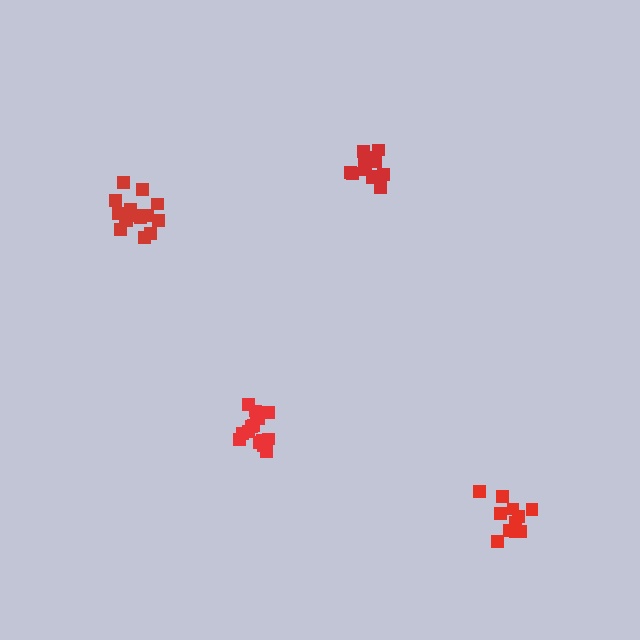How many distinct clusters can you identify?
There are 4 distinct clusters.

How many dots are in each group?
Group 1: 16 dots, Group 2: 12 dots, Group 3: 15 dots, Group 4: 12 dots (55 total).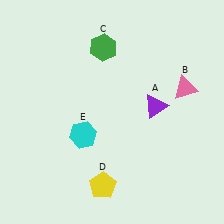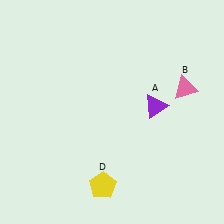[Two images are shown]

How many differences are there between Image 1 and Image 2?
There are 2 differences between the two images.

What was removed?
The cyan hexagon (E), the green hexagon (C) were removed in Image 2.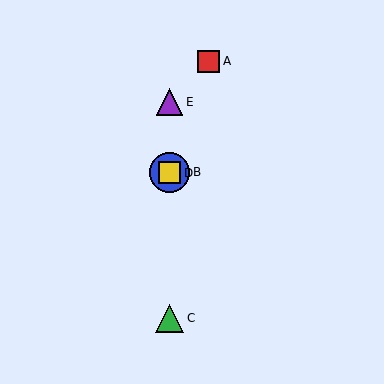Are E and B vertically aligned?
Yes, both are at x≈170.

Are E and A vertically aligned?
No, E is at x≈170 and A is at x≈209.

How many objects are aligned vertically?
4 objects (B, C, D, E) are aligned vertically.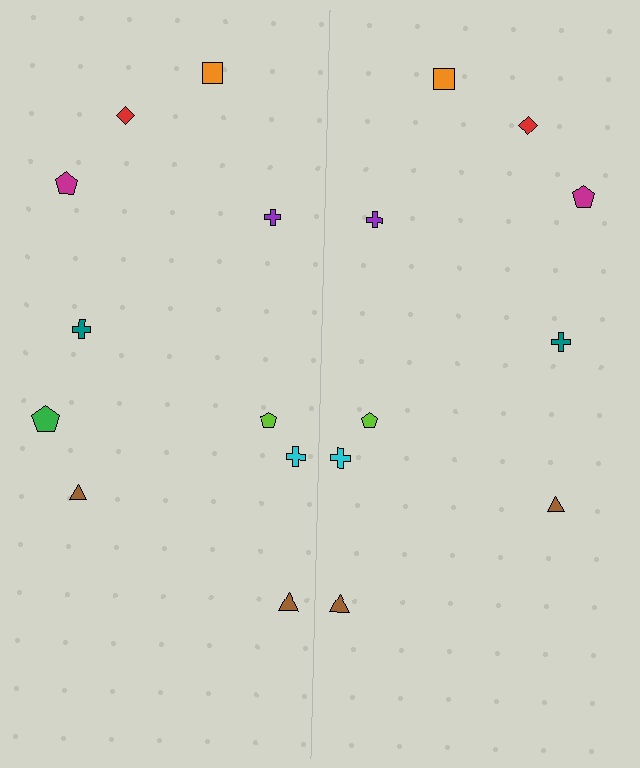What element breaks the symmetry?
A green pentagon is missing from the right side.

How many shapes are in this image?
There are 19 shapes in this image.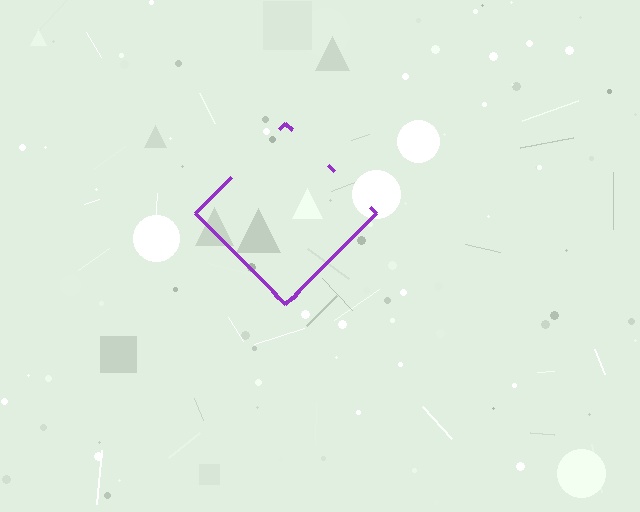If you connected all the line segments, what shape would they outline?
They would outline a diamond.